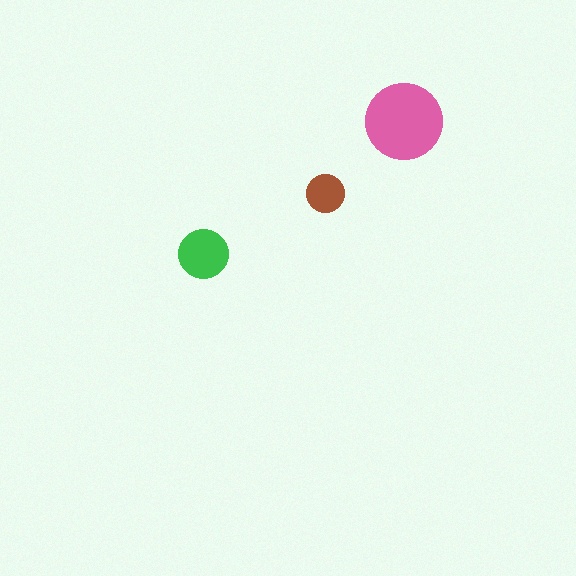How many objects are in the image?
There are 3 objects in the image.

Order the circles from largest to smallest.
the pink one, the green one, the brown one.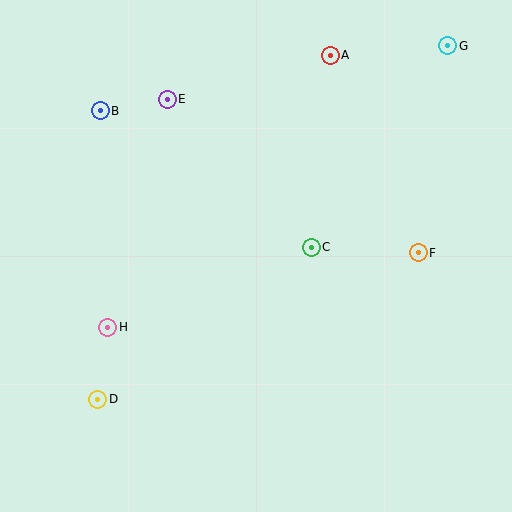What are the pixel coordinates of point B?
Point B is at (100, 111).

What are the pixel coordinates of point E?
Point E is at (167, 99).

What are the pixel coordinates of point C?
Point C is at (311, 247).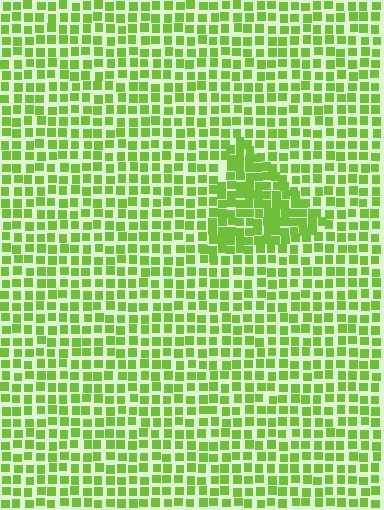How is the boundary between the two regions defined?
The boundary is defined by a change in element density (approximately 1.6x ratio). All elements are the same color, size, and shape.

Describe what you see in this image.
The image contains small lime elements arranged at two different densities. A triangle-shaped region is visible where the elements are more densely packed than the surrounding area.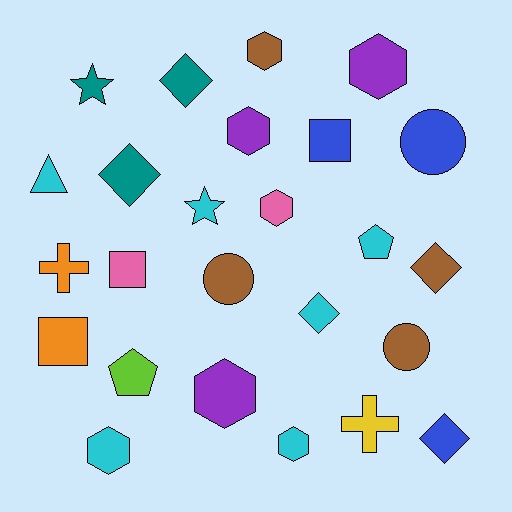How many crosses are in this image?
There are 2 crosses.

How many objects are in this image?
There are 25 objects.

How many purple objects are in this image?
There are 3 purple objects.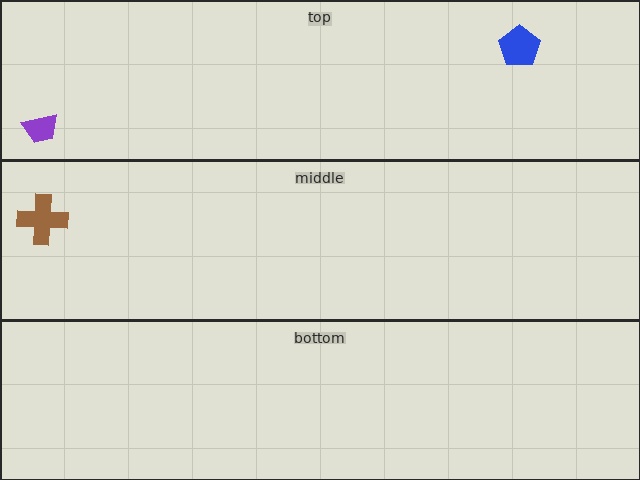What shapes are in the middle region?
The brown cross.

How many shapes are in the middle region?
1.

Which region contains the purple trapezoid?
The top region.